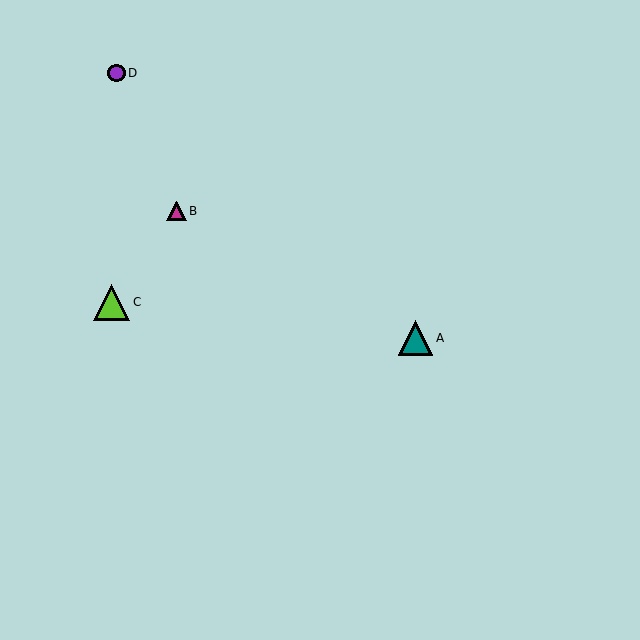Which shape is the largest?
The lime triangle (labeled C) is the largest.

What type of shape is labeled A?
Shape A is a teal triangle.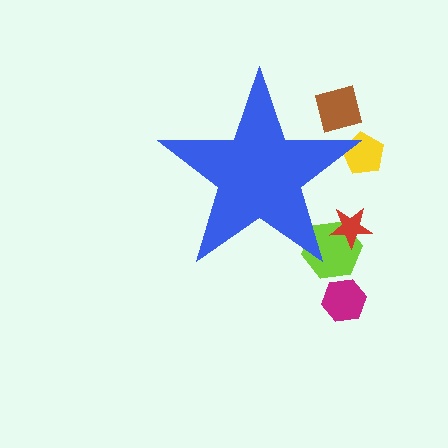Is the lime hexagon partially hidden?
Yes, the lime hexagon is partially hidden behind the blue star.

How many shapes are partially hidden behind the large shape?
4 shapes are partially hidden.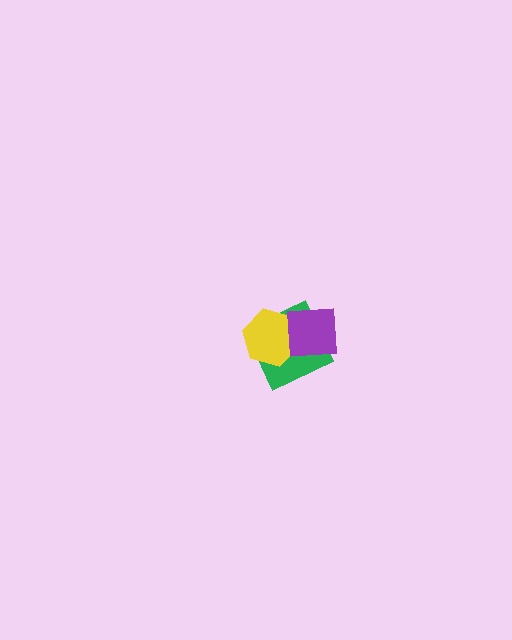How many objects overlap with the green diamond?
2 objects overlap with the green diamond.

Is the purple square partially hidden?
No, no other shape covers it.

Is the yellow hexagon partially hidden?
Yes, it is partially covered by another shape.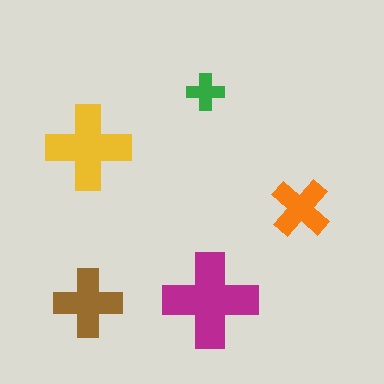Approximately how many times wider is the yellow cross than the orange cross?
About 1.5 times wider.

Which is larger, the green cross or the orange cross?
The orange one.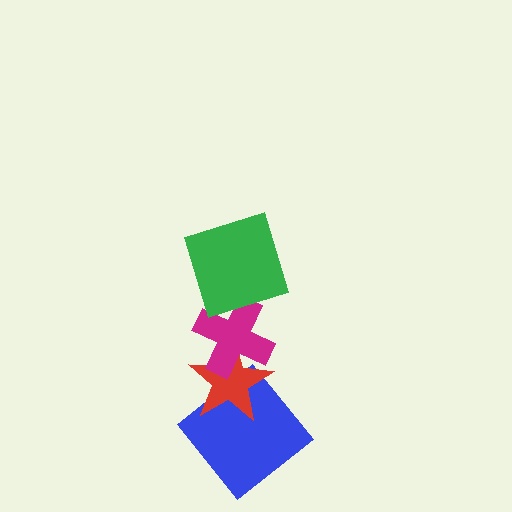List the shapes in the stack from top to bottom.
From top to bottom: the green square, the magenta cross, the red star, the blue diamond.